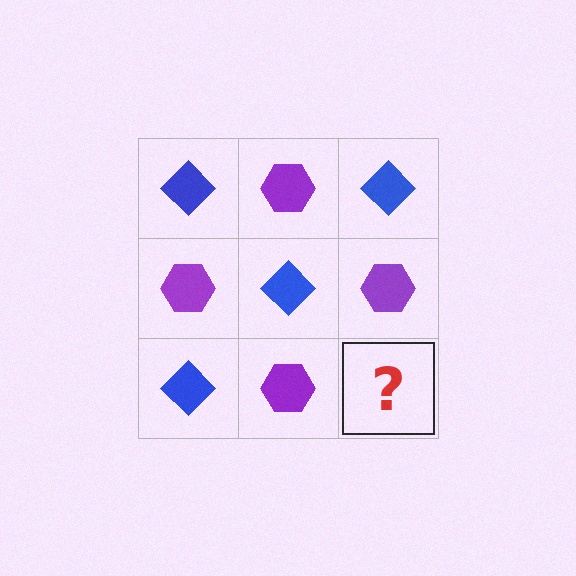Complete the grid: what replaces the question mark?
The question mark should be replaced with a blue diamond.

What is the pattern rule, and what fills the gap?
The rule is that it alternates blue diamond and purple hexagon in a checkerboard pattern. The gap should be filled with a blue diamond.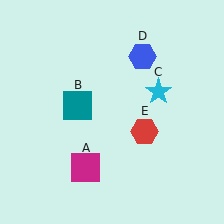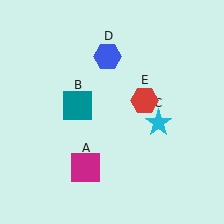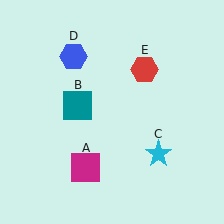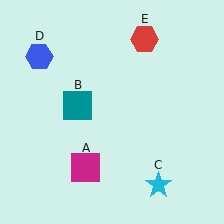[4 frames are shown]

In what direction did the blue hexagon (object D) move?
The blue hexagon (object D) moved left.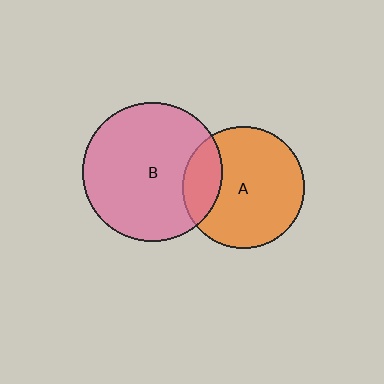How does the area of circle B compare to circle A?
Approximately 1.3 times.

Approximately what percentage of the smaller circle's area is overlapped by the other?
Approximately 20%.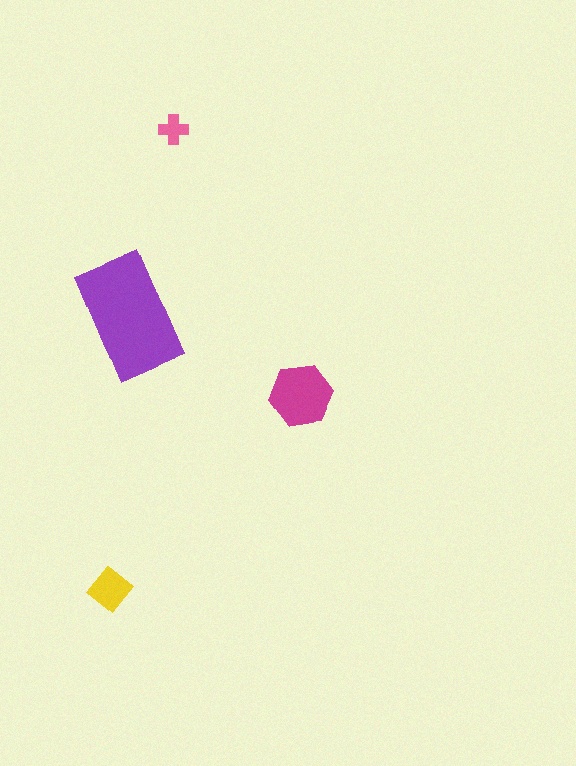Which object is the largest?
The purple rectangle.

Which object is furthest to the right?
The magenta hexagon is rightmost.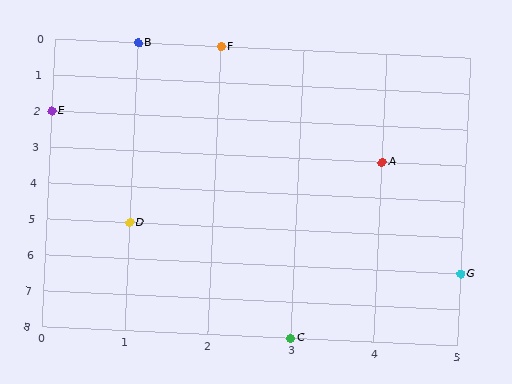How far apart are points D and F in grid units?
Points D and F are 1 column and 5 rows apart (about 5.1 grid units diagonally).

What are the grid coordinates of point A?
Point A is at grid coordinates (4, 3).